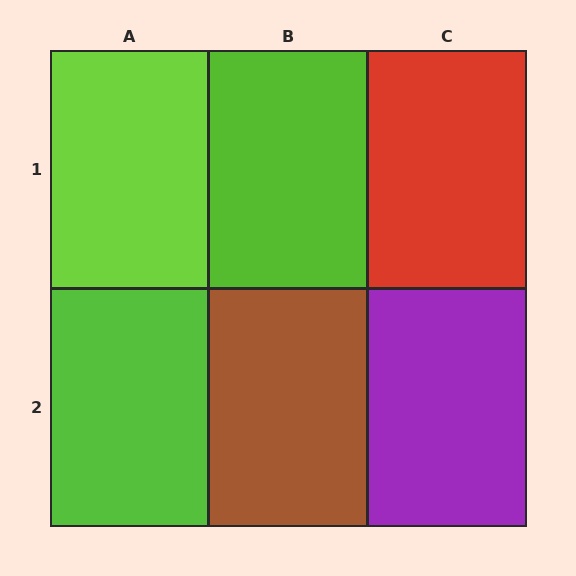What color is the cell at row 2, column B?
Brown.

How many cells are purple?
1 cell is purple.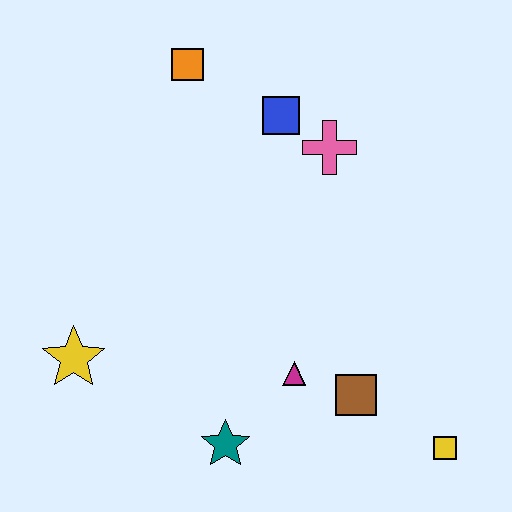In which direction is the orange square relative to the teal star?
The orange square is above the teal star.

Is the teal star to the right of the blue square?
No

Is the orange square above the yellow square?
Yes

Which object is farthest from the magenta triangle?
The orange square is farthest from the magenta triangle.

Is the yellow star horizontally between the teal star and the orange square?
No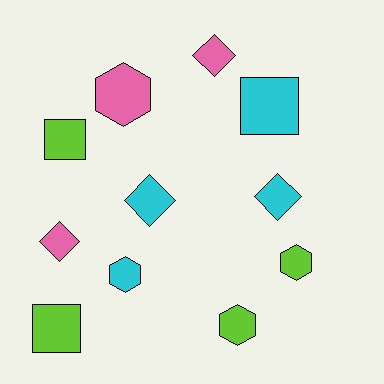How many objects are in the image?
There are 11 objects.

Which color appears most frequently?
Cyan, with 4 objects.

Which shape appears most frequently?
Diamond, with 4 objects.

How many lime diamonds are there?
There are no lime diamonds.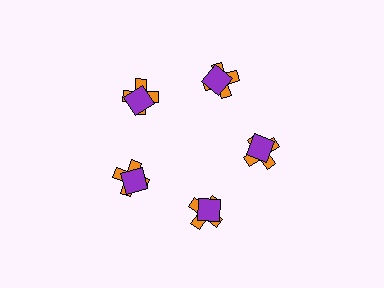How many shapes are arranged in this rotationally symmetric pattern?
There are 10 shapes, arranged in 5 groups of 2.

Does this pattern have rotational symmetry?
Yes, this pattern has 5-fold rotational symmetry. It looks the same after rotating 72 degrees around the center.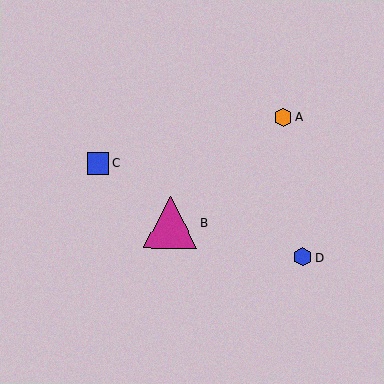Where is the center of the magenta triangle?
The center of the magenta triangle is at (170, 222).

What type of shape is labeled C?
Shape C is a blue square.